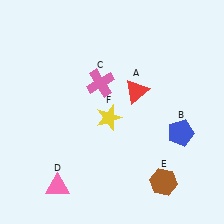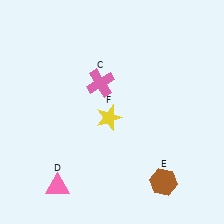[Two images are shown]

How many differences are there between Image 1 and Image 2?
There are 2 differences between the two images.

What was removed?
The blue pentagon (B), the red triangle (A) were removed in Image 2.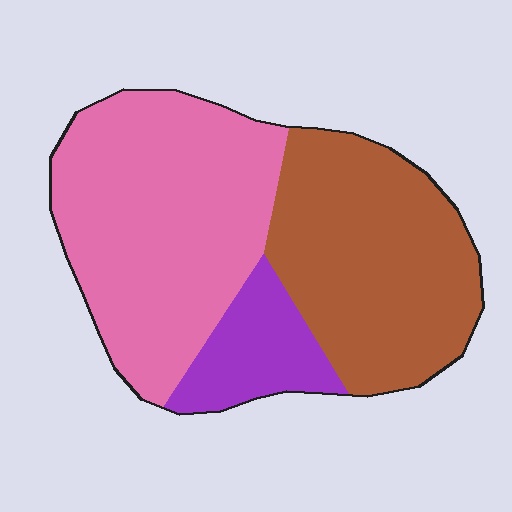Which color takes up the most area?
Pink, at roughly 50%.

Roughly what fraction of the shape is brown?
Brown takes up about two fifths (2/5) of the shape.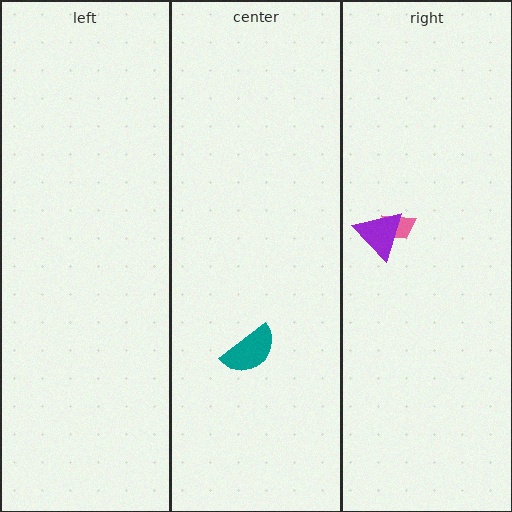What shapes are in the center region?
The teal semicircle.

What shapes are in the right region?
The pink trapezoid, the purple triangle.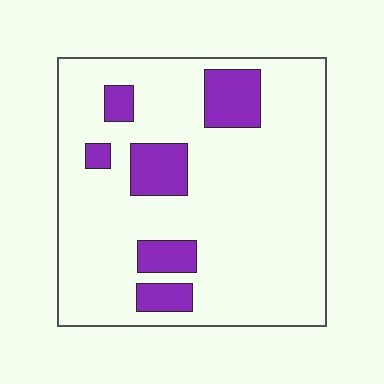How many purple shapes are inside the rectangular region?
6.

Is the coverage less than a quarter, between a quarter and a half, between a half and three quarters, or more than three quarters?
Less than a quarter.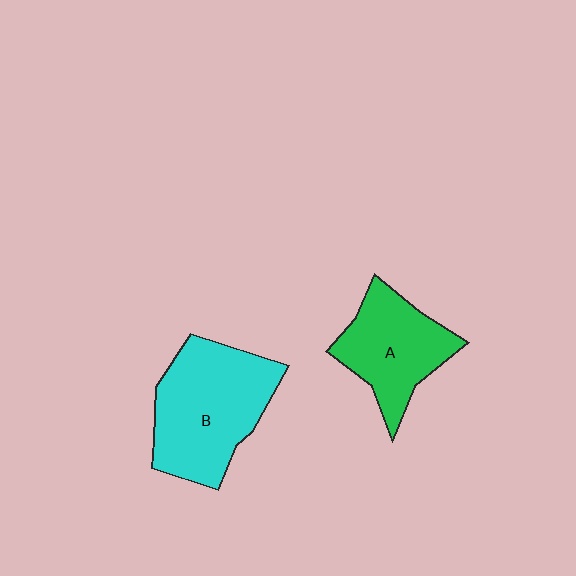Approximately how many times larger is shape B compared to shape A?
Approximately 1.4 times.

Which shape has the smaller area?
Shape A (green).